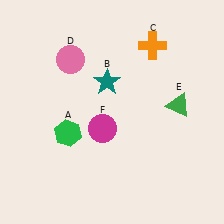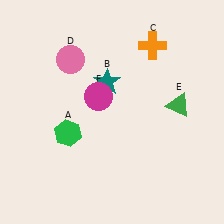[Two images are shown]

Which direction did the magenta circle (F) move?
The magenta circle (F) moved up.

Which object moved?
The magenta circle (F) moved up.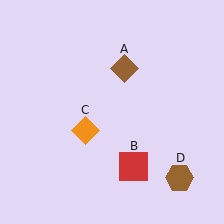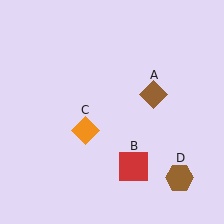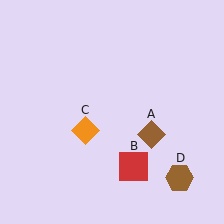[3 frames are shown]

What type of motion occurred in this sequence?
The brown diamond (object A) rotated clockwise around the center of the scene.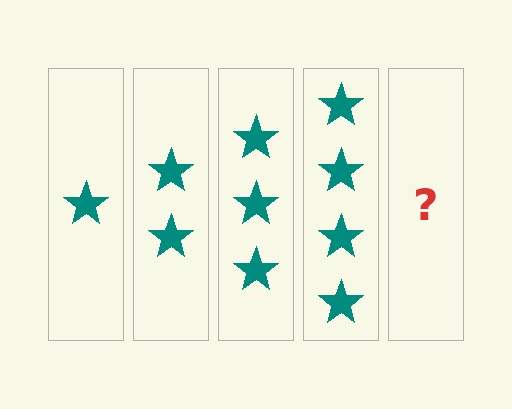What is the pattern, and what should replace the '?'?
The pattern is that each step adds one more star. The '?' should be 5 stars.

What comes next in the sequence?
The next element should be 5 stars.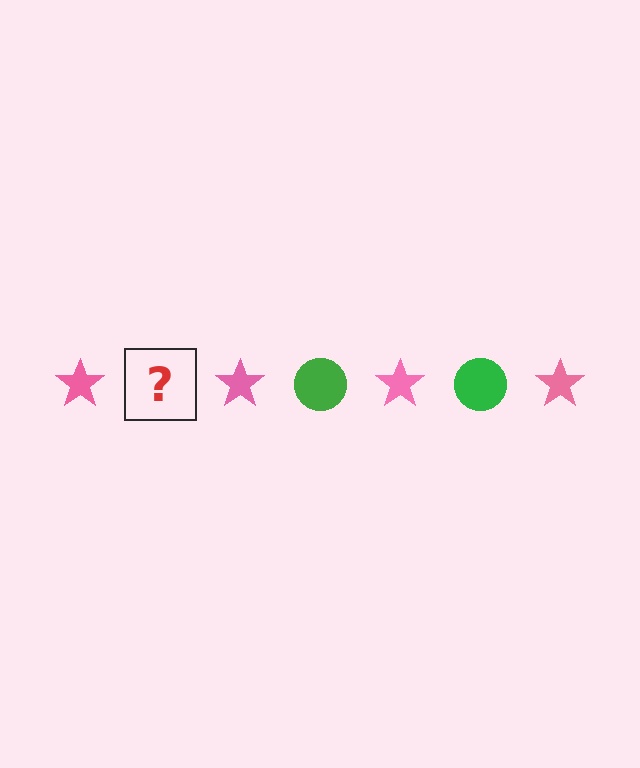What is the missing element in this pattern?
The missing element is a green circle.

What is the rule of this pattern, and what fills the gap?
The rule is that the pattern alternates between pink star and green circle. The gap should be filled with a green circle.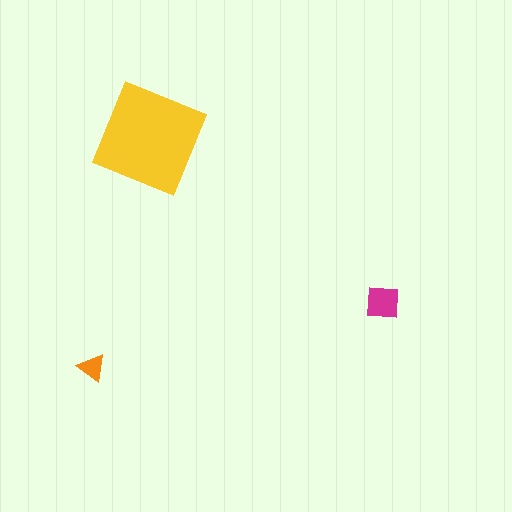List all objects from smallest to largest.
The orange triangle, the magenta square, the yellow square.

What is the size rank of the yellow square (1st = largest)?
1st.